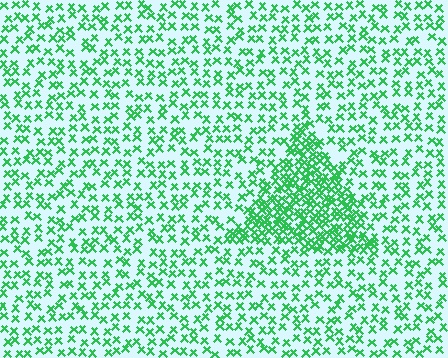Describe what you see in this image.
The image contains small green elements arranged at two different densities. A triangle-shaped region is visible where the elements are more densely packed than the surrounding area.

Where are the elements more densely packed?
The elements are more densely packed inside the triangle boundary.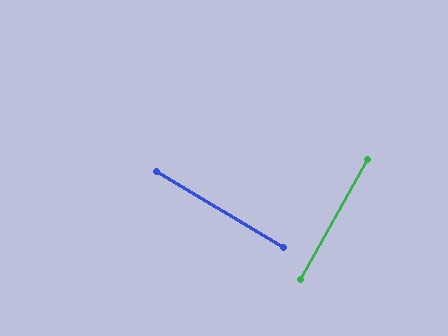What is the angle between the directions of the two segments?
Approximately 88 degrees.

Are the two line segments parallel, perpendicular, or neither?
Perpendicular — they meet at approximately 88°.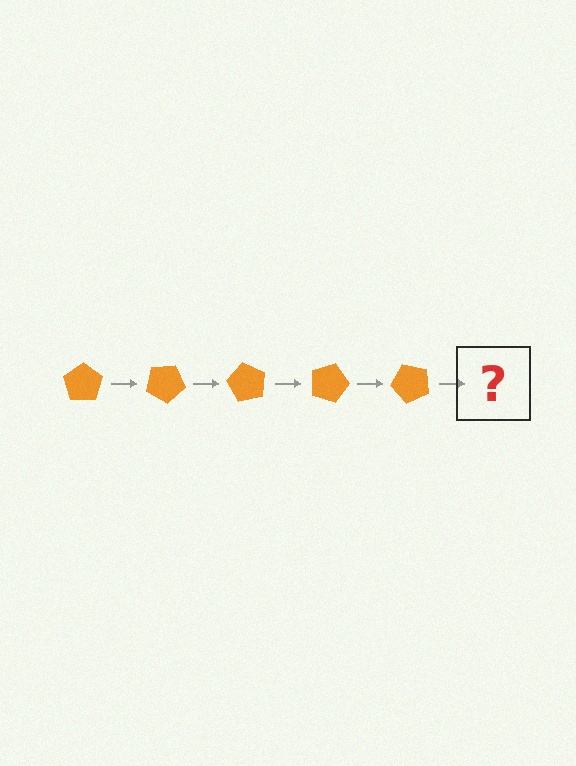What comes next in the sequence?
The next element should be an orange pentagon rotated 150 degrees.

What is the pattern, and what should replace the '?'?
The pattern is that the pentagon rotates 30 degrees each step. The '?' should be an orange pentagon rotated 150 degrees.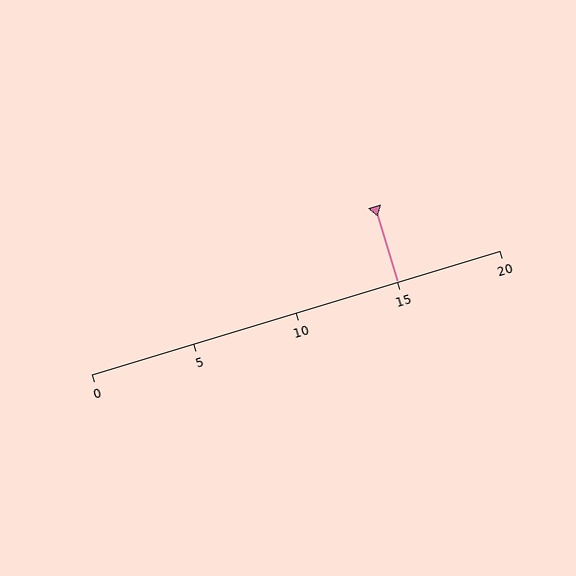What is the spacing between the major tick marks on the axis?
The major ticks are spaced 5 apart.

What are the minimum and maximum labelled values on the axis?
The axis runs from 0 to 20.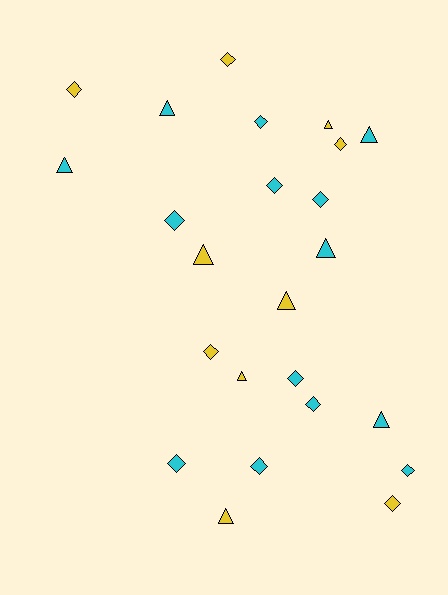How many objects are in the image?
There are 24 objects.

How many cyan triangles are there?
There are 5 cyan triangles.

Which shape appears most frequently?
Diamond, with 14 objects.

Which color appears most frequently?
Cyan, with 14 objects.